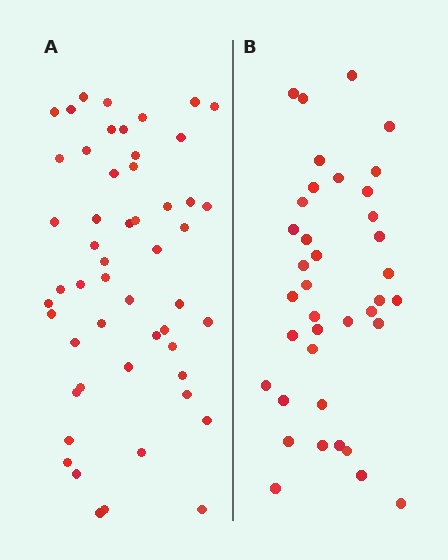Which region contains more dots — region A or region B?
Region A (the left region) has more dots.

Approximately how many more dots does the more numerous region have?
Region A has approximately 15 more dots than region B.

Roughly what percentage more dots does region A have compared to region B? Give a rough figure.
About 35% more.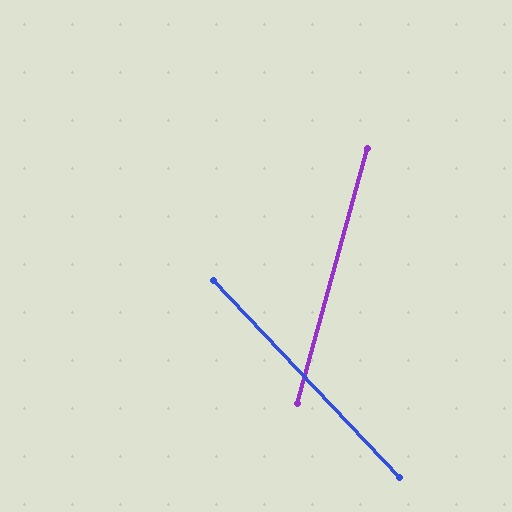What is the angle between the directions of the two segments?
Approximately 59 degrees.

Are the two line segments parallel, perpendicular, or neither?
Neither parallel nor perpendicular — they differ by about 59°.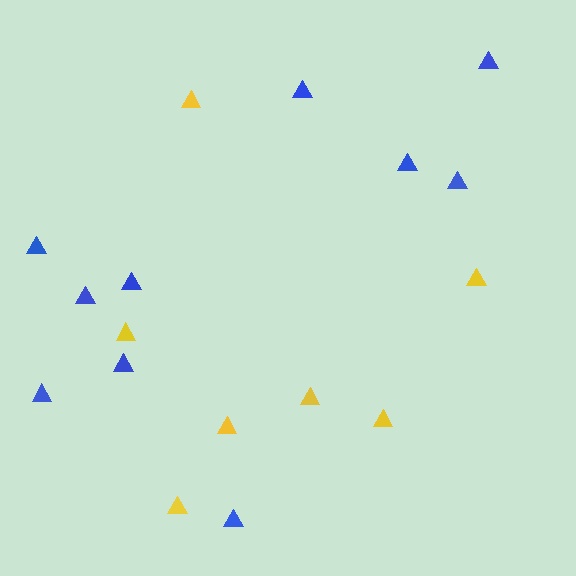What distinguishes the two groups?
There are 2 groups: one group of yellow triangles (7) and one group of blue triangles (10).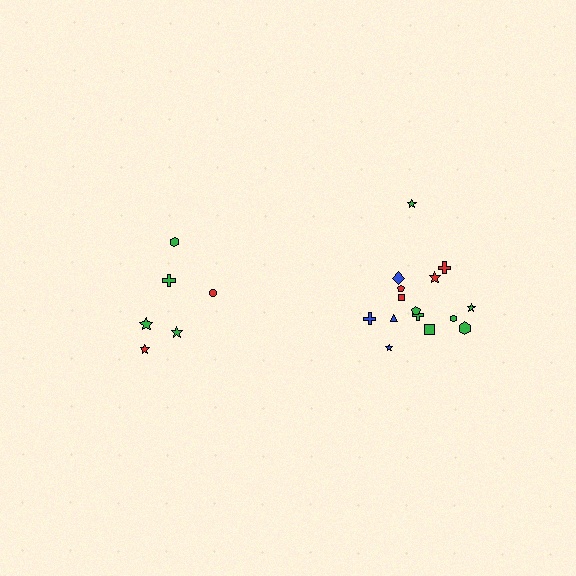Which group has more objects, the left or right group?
The right group.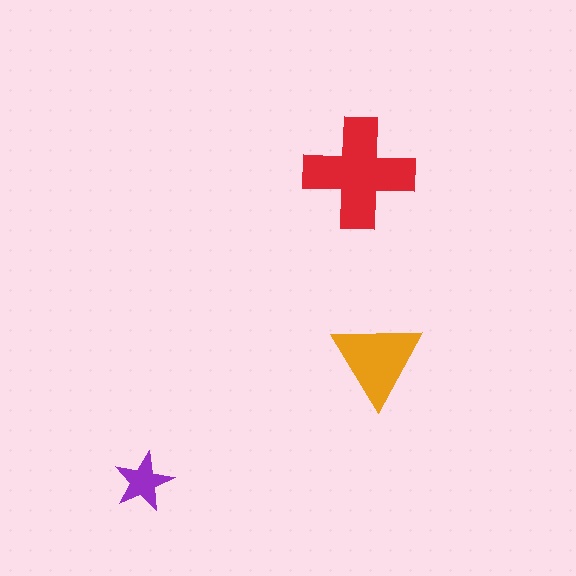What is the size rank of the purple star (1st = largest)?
3rd.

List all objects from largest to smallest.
The red cross, the orange triangle, the purple star.